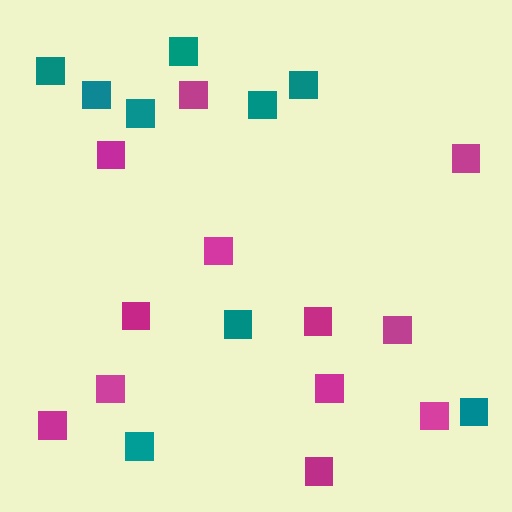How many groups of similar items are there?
There are 2 groups: one group of teal squares (9) and one group of magenta squares (12).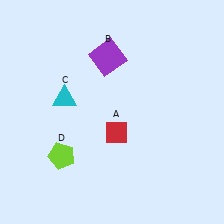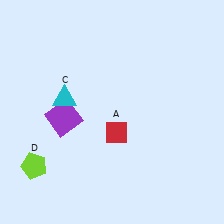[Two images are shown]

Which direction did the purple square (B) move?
The purple square (B) moved down.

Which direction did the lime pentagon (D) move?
The lime pentagon (D) moved left.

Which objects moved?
The objects that moved are: the purple square (B), the lime pentagon (D).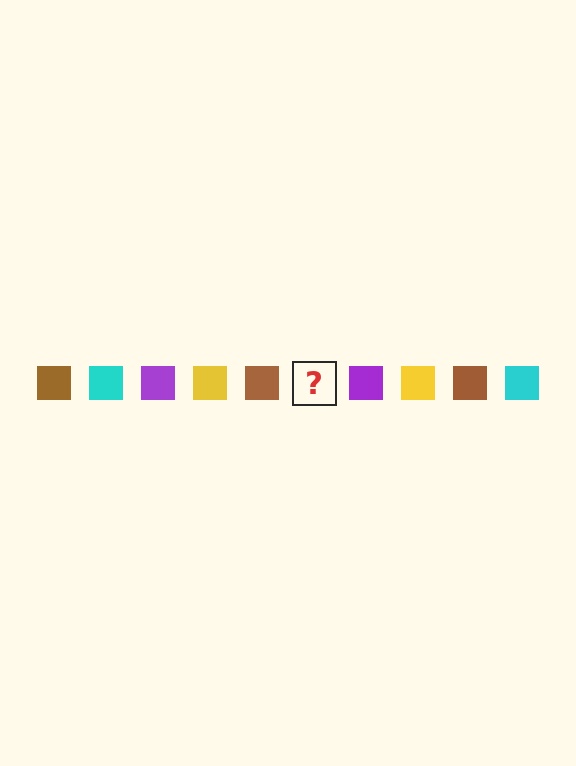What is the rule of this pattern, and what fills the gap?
The rule is that the pattern cycles through brown, cyan, purple, yellow squares. The gap should be filled with a cyan square.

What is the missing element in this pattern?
The missing element is a cyan square.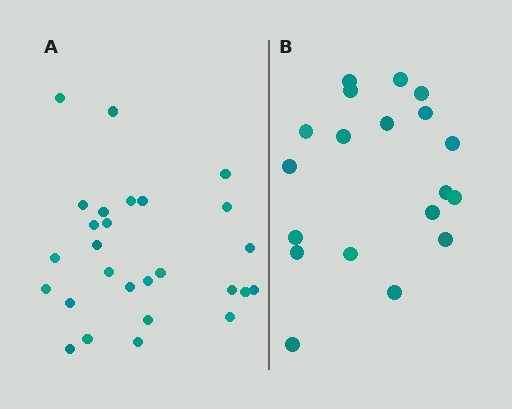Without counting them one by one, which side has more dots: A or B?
Region A (the left region) has more dots.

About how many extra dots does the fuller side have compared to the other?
Region A has roughly 8 or so more dots than region B.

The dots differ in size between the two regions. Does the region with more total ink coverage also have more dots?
No. Region B has more total ink coverage because its dots are larger, but region A actually contains more individual dots. Total area can be misleading — the number of items is what matters here.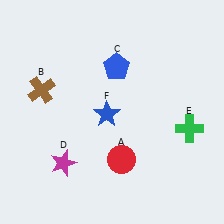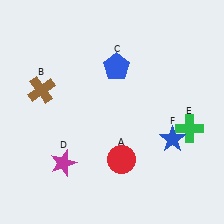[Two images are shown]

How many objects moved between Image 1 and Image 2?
1 object moved between the two images.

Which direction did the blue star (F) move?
The blue star (F) moved right.